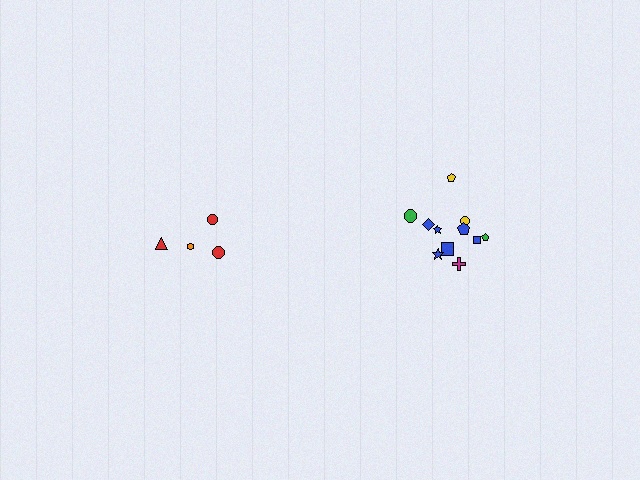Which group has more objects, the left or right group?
The right group.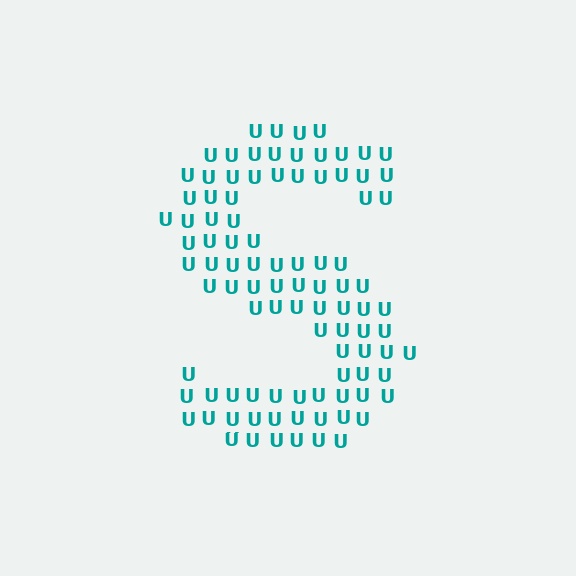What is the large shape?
The large shape is the letter S.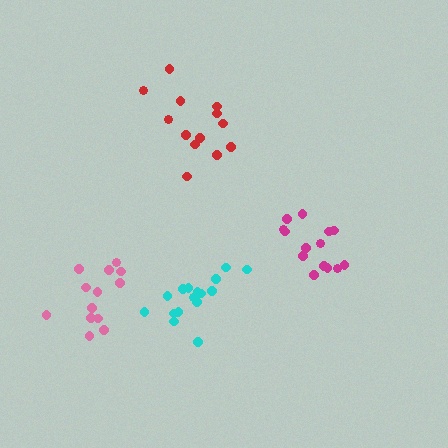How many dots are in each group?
Group 1: 13 dots, Group 2: 14 dots, Group 3: 13 dots, Group 4: 16 dots (56 total).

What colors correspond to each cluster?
The clusters are colored: pink, magenta, red, cyan.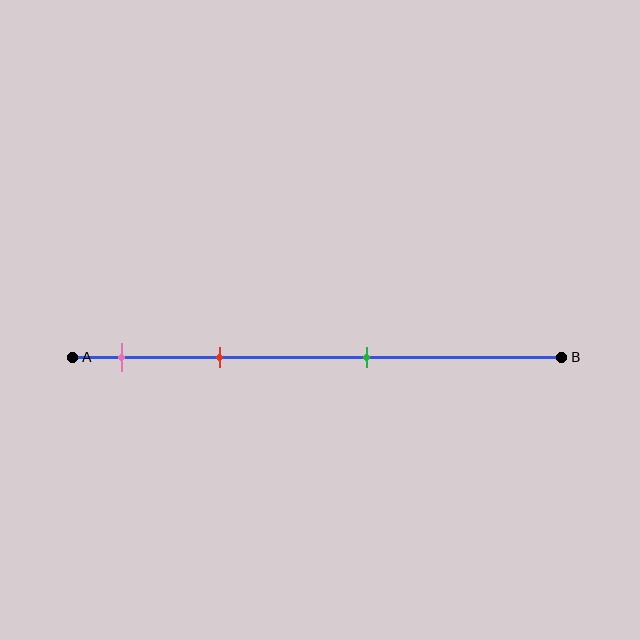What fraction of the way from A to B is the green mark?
The green mark is approximately 60% (0.6) of the way from A to B.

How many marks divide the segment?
There are 3 marks dividing the segment.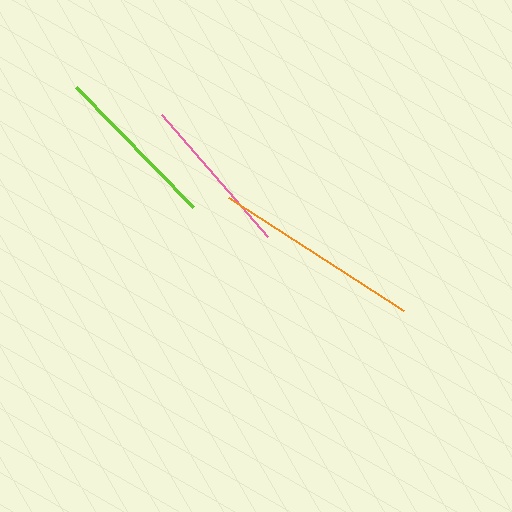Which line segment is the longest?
The orange line is the longest at approximately 208 pixels.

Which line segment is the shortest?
The pink line is the shortest at approximately 162 pixels.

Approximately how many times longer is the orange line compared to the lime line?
The orange line is approximately 1.2 times the length of the lime line.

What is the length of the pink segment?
The pink segment is approximately 162 pixels long.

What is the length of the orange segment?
The orange segment is approximately 208 pixels long.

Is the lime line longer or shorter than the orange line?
The orange line is longer than the lime line.